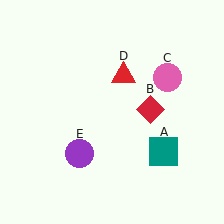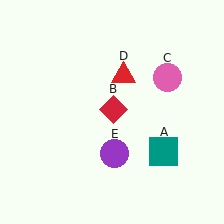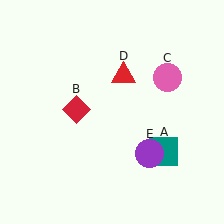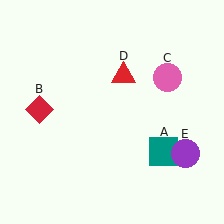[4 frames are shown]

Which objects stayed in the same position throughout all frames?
Teal square (object A) and pink circle (object C) and red triangle (object D) remained stationary.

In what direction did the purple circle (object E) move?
The purple circle (object E) moved right.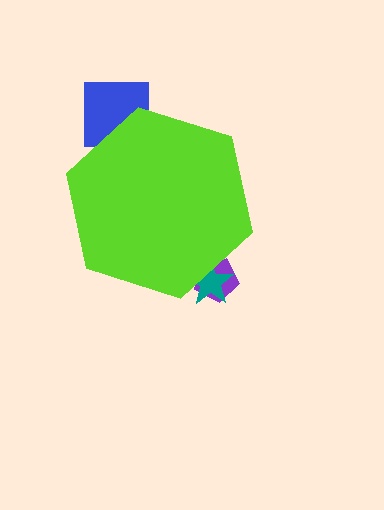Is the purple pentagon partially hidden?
Yes, the purple pentagon is partially hidden behind the lime hexagon.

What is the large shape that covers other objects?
A lime hexagon.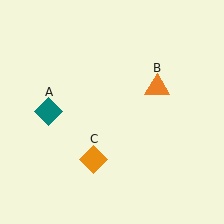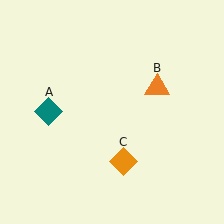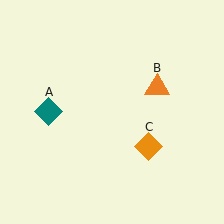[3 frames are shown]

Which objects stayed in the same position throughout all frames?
Teal diamond (object A) and orange triangle (object B) remained stationary.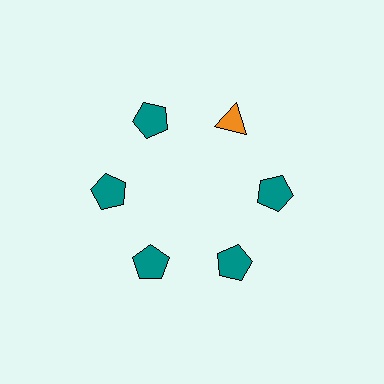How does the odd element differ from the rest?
It differs in both color (orange instead of teal) and shape (triangle instead of pentagon).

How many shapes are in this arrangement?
There are 6 shapes arranged in a ring pattern.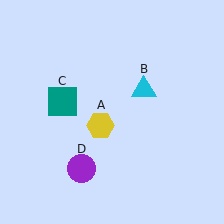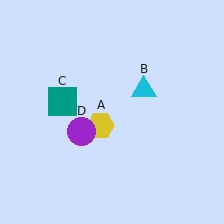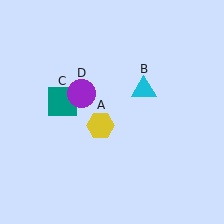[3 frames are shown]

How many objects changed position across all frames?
1 object changed position: purple circle (object D).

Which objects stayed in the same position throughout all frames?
Yellow hexagon (object A) and cyan triangle (object B) and teal square (object C) remained stationary.